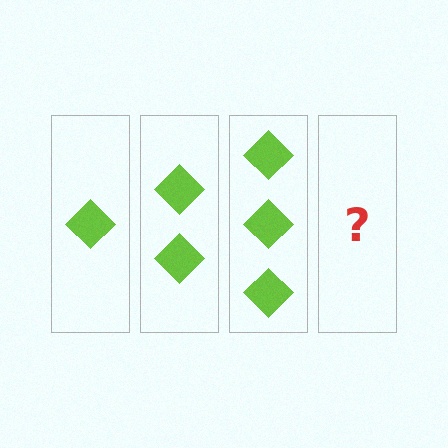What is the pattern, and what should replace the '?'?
The pattern is that each step adds one more diamond. The '?' should be 4 diamonds.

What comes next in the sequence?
The next element should be 4 diamonds.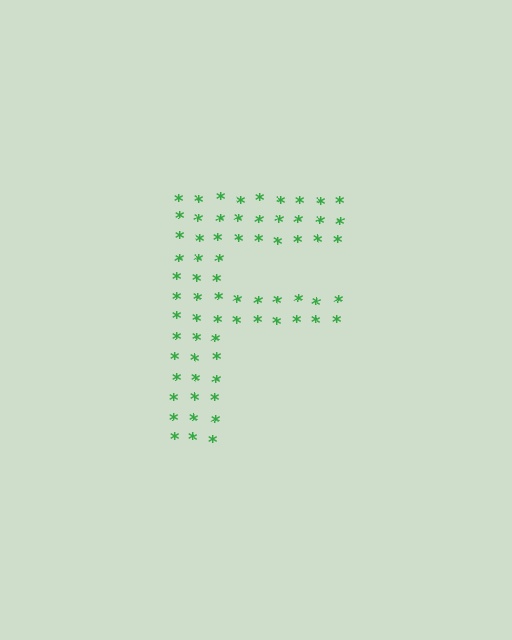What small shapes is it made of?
It is made of small asterisks.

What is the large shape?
The large shape is the letter F.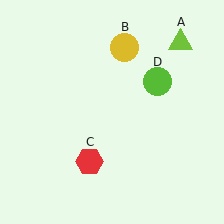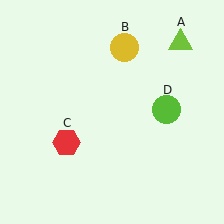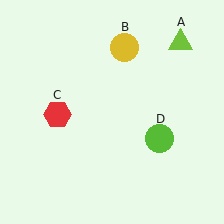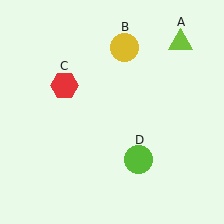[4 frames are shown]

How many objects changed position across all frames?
2 objects changed position: red hexagon (object C), lime circle (object D).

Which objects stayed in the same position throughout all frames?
Lime triangle (object A) and yellow circle (object B) remained stationary.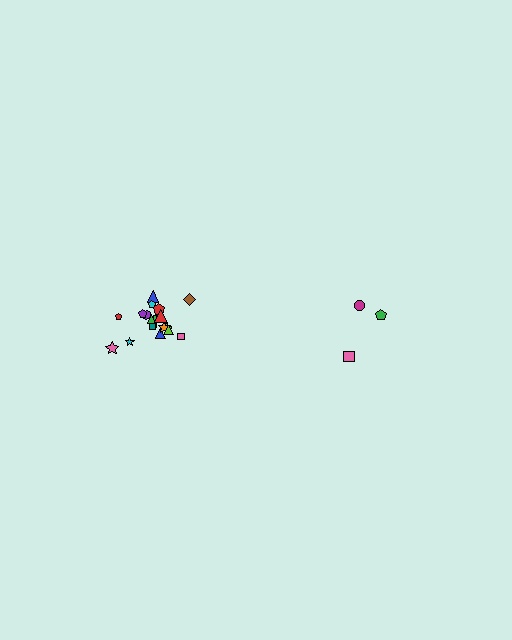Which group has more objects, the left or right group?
The left group.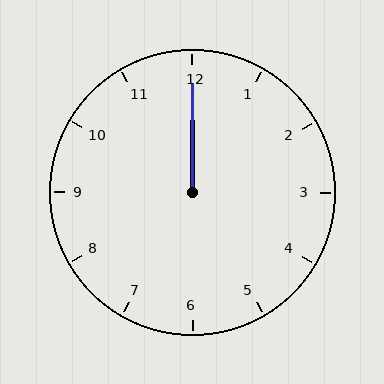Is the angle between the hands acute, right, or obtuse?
It is acute.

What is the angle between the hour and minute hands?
Approximately 0 degrees.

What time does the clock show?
12:00.